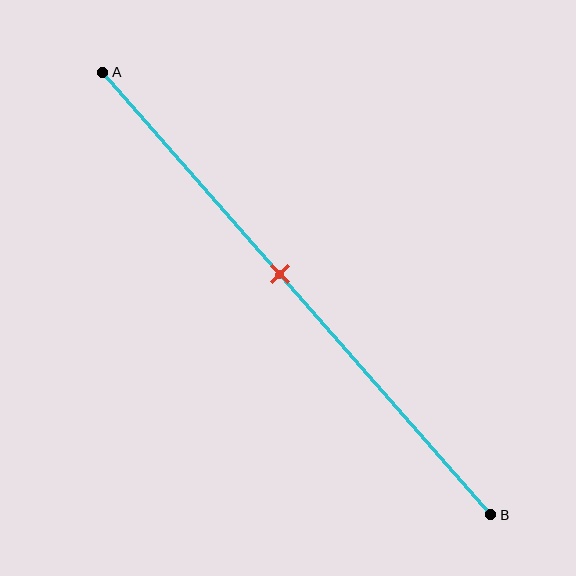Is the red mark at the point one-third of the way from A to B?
No, the mark is at about 45% from A, not at the 33% one-third point.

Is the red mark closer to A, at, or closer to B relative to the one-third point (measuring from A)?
The red mark is closer to point B than the one-third point of segment AB.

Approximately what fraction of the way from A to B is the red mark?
The red mark is approximately 45% of the way from A to B.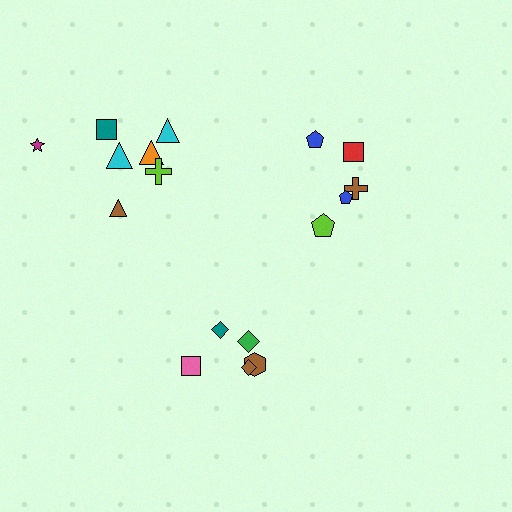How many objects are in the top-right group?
There are 5 objects.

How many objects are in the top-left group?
There are 7 objects.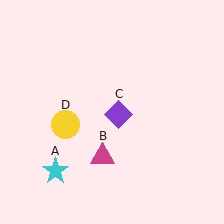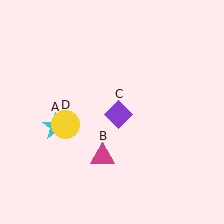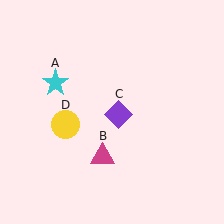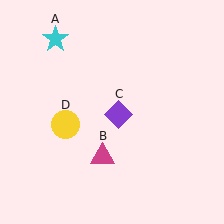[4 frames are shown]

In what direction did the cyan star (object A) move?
The cyan star (object A) moved up.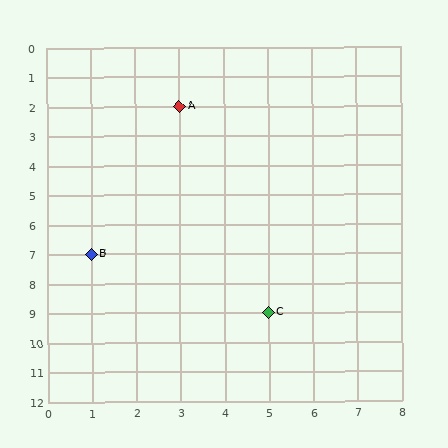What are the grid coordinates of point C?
Point C is at grid coordinates (5, 9).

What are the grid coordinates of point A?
Point A is at grid coordinates (3, 2).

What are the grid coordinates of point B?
Point B is at grid coordinates (1, 7).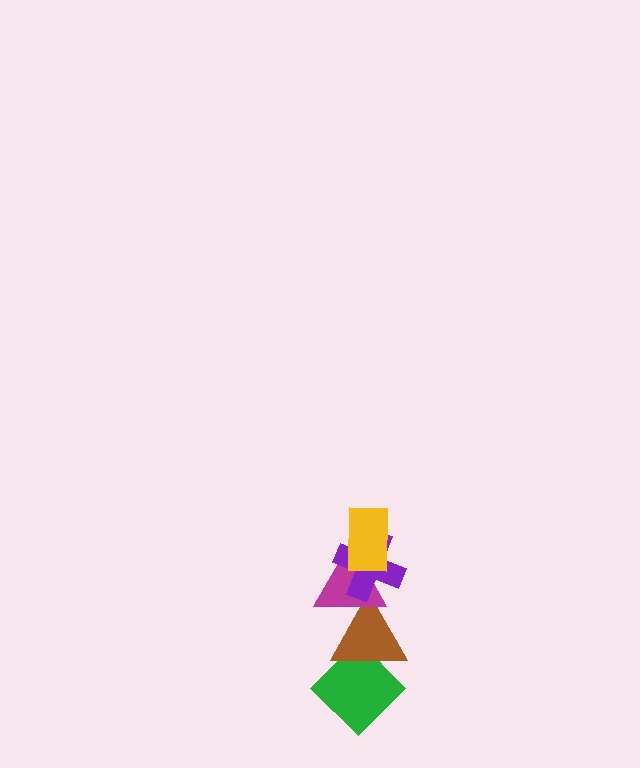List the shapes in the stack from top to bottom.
From top to bottom: the yellow rectangle, the purple cross, the magenta triangle, the brown triangle, the green diamond.